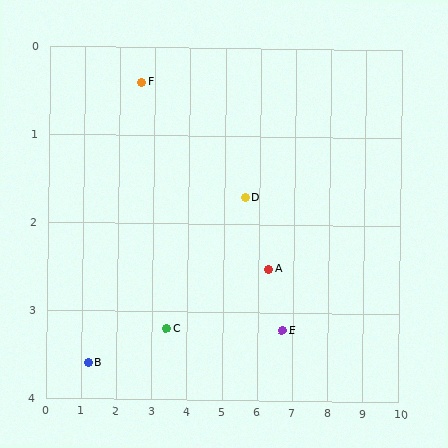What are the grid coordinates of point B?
Point B is at approximately (1.2, 3.6).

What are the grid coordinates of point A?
Point A is at approximately (6.3, 2.5).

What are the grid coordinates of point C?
Point C is at approximately (3.4, 3.2).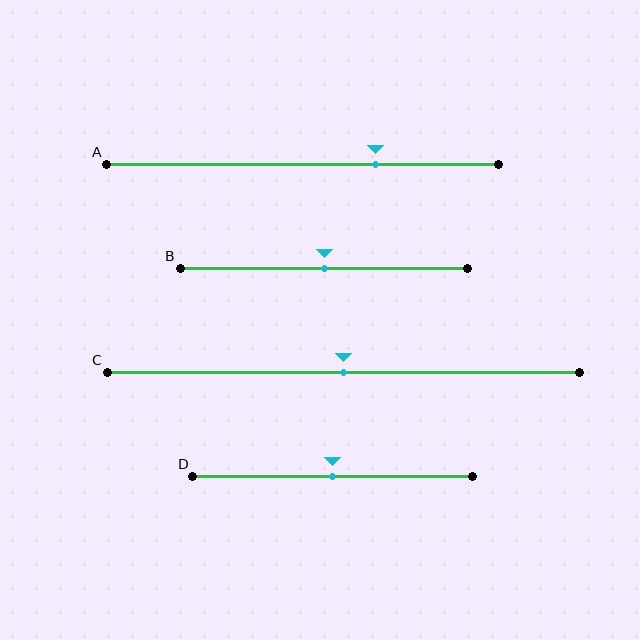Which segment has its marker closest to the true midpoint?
Segment B has its marker closest to the true midpoint.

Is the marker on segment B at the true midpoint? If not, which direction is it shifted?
Yes, the marker on segment B is at the true midpoint.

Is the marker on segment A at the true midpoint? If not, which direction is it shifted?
No, the marker on segment A is shifted to the right by about 19% of the segment length.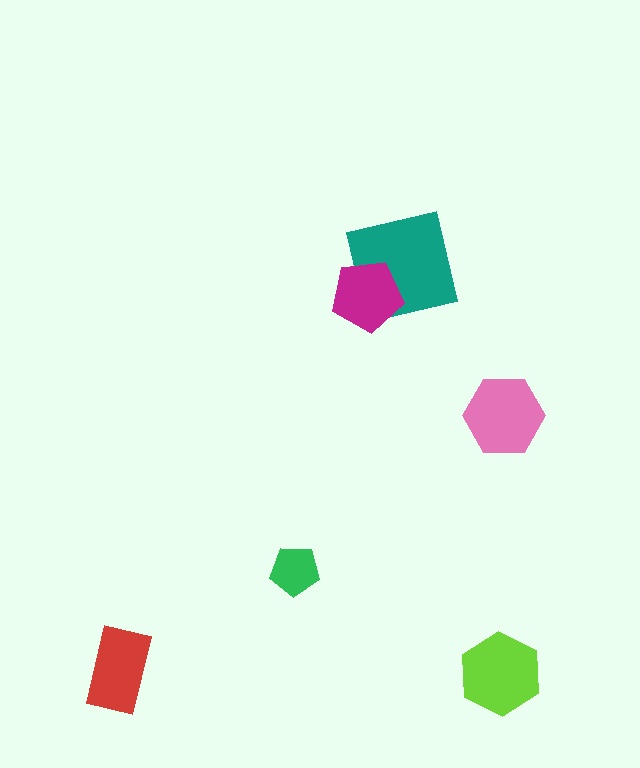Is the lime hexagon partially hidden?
No, no other shape covers it.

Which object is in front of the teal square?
The magenta pentagon is in front of the teal square.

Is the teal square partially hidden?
Yes, it is partially covered by another shape.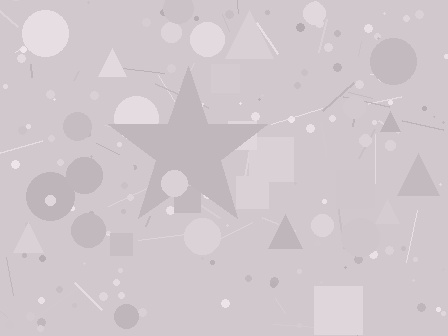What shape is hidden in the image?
A star is hidden in the image.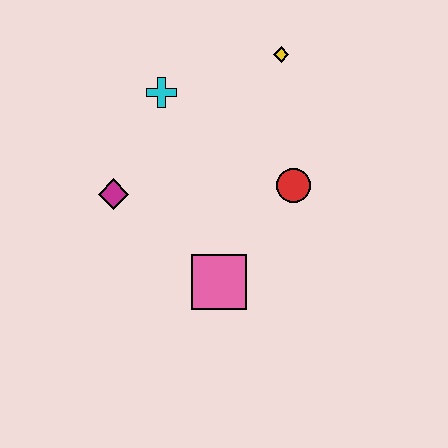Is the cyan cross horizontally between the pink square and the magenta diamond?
Yes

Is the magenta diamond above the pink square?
Yes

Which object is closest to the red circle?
The pink square is closest to the red circle.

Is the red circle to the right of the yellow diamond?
Yes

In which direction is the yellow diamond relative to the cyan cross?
The yellow diamond is to the right of the cyan cross.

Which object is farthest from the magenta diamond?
The yellow diamond is farthest from the magenta diamond.